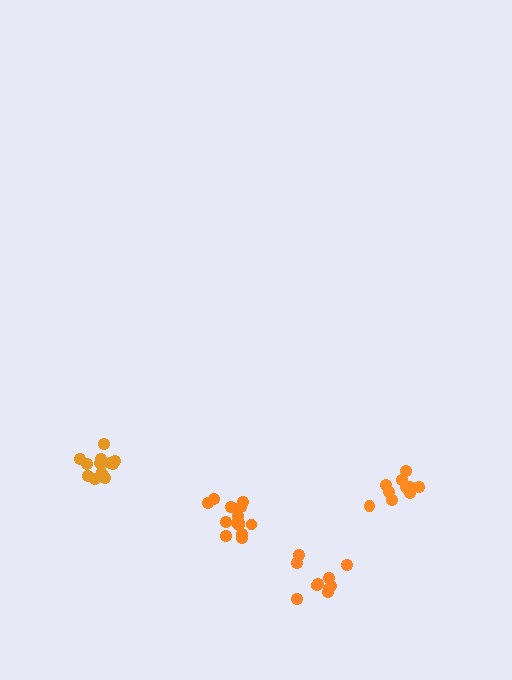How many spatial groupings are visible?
There are 4 spatial groupings.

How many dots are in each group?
Group 1: 11 dots, Group 2: 13 dots, Group 3: 10 dots, Group 4: 14 dots (48 total).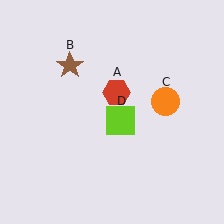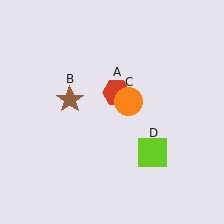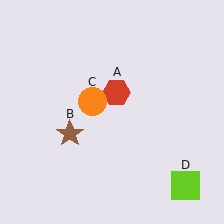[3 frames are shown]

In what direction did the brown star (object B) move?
The brown star (object B) moved down.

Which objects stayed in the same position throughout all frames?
Red hexagon (object A) remained stationary.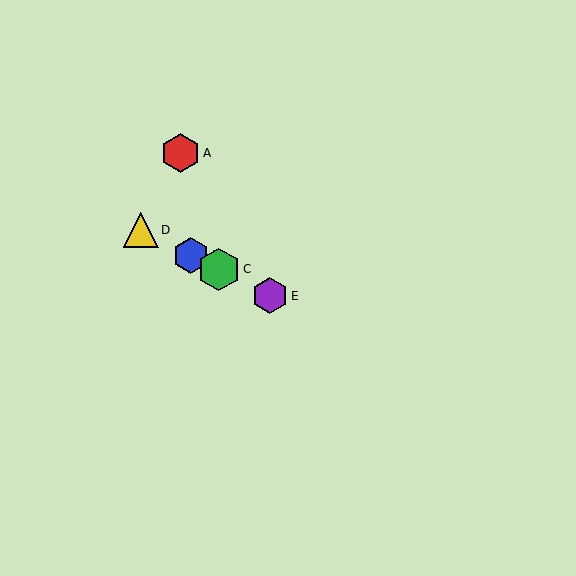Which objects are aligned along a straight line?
Objects B, C, D, E are aligned along a straight line.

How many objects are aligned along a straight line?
4 objects (B, C, D, E) are aligned along a straight line.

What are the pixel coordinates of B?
Object B is at (191, 255).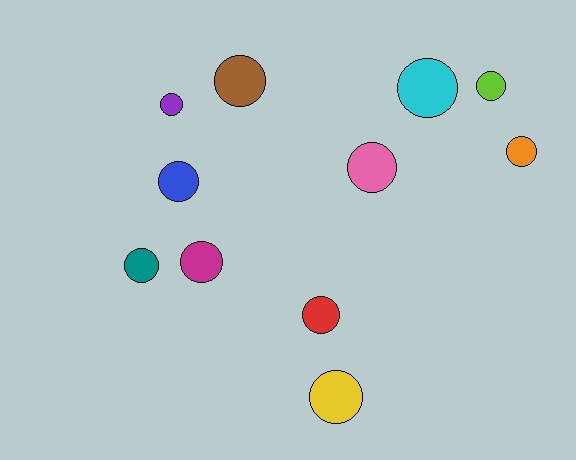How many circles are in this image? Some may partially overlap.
There are 11 circles.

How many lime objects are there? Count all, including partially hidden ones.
There is 1 lime object.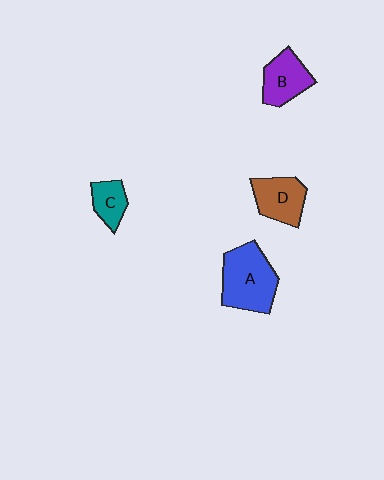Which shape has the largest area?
Shape A (blue).